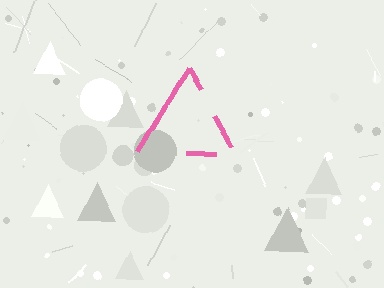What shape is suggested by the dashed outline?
The dashed outline suggests a triangle.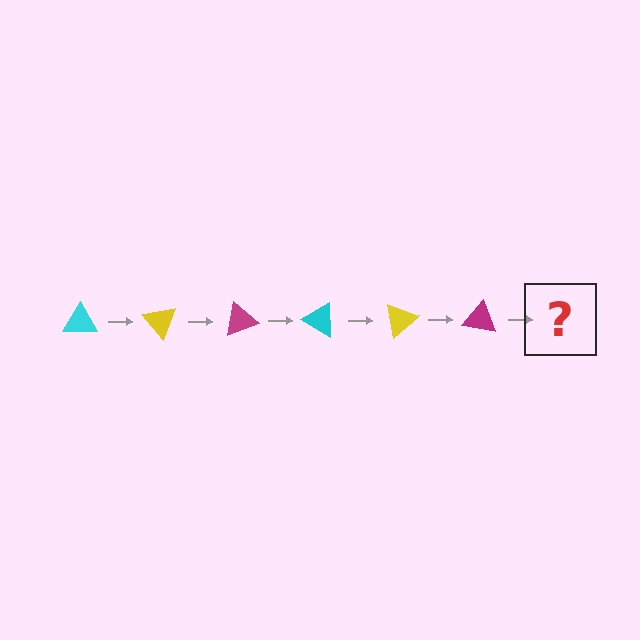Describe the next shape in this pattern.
It should be a cyan triangle, rotated 300 degrees from the start.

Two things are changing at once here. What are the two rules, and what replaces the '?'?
The two rules are that it rotates 50 degrees each step and the color cycles through cyan, yellow, and magenta. The '?' should be a cyan triangle, rotated 300 degrees from the start.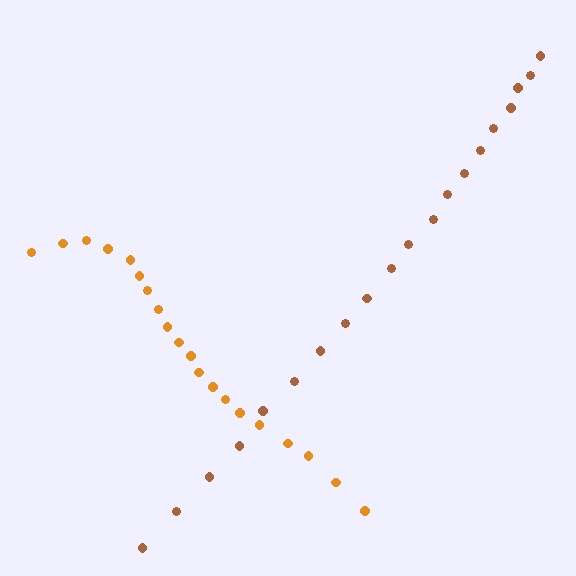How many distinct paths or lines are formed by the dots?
There are 2 distinct paths.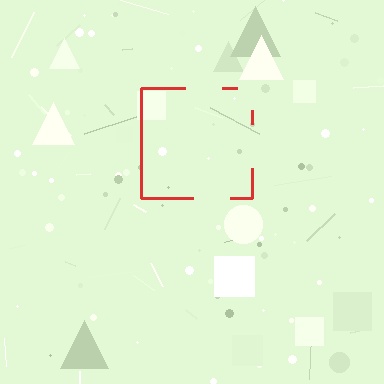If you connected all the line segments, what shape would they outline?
They would outline a square.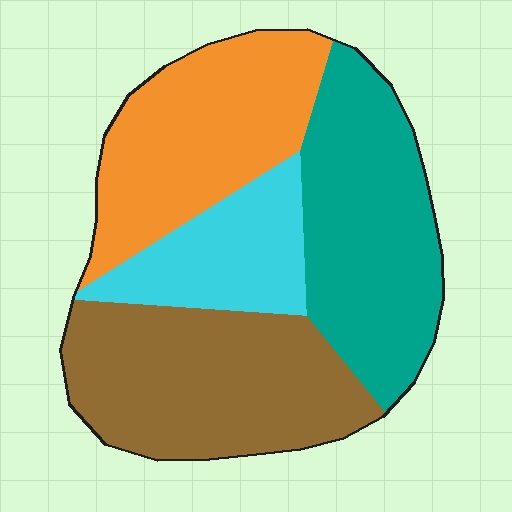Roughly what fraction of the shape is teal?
Teal takes up about one quarter (1/4) of the shape.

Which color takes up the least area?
Cyan, at roughly 15%.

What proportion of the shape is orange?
Orange covers 26% of the shape.